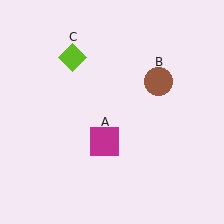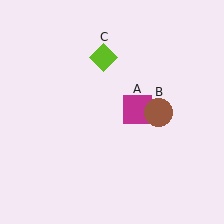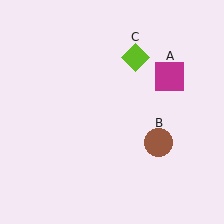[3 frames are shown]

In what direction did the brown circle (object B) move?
The brown circle (object B) moved down.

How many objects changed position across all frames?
3 objects changed position: magenta square (object A), brown circle (object B), lime diamond (object C).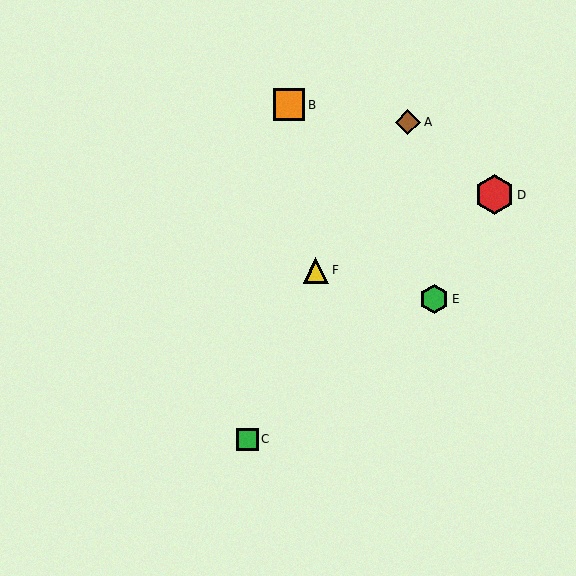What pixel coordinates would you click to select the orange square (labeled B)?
Click at (289, 105) to select the orange square B.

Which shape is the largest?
The red hexagon (labeled D) is the largest.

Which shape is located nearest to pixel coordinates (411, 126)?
The brown diamond (labeled A) at (408, 122) is nearest to that location.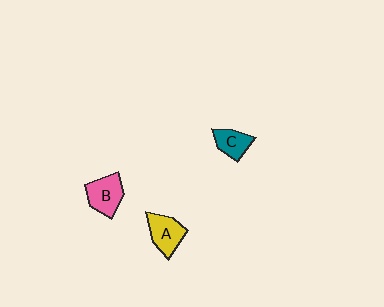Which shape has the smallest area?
Shape C (teal).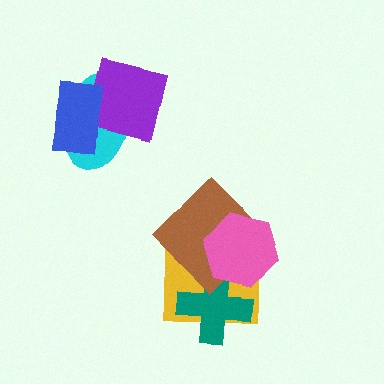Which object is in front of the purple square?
The blue rectangle is in front of the purple square.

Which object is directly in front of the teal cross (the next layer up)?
The brown diamond is directly in front of the teal cross.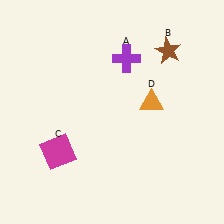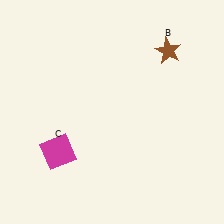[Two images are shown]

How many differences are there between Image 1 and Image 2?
There are 2 differences between the two images.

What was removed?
The orange triangle (D), the purple cross (A) were removed in Image 2.